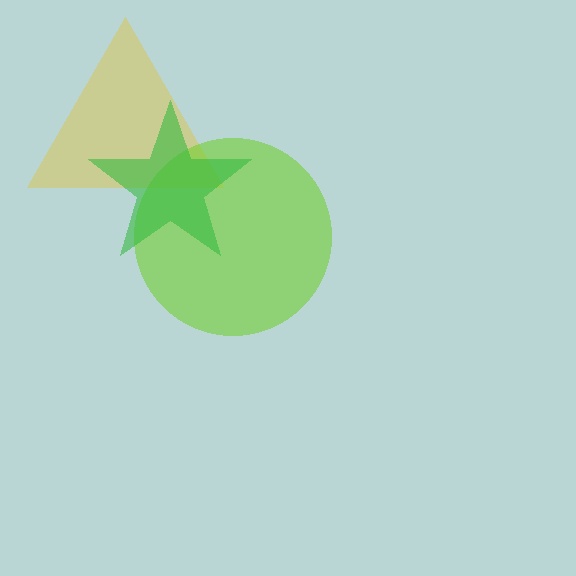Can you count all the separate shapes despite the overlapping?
Yes, there are 3 separate shapes.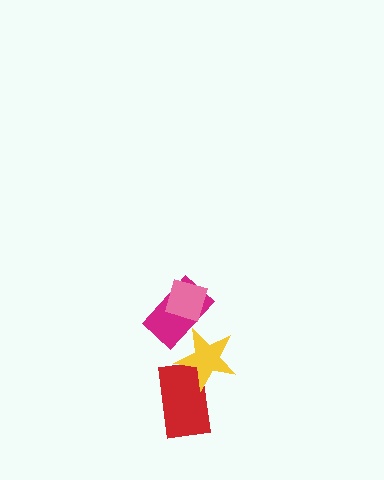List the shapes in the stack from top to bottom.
From top to bottom: the pink diamond, the magenta rectangle, the yellow star, the red rectangle.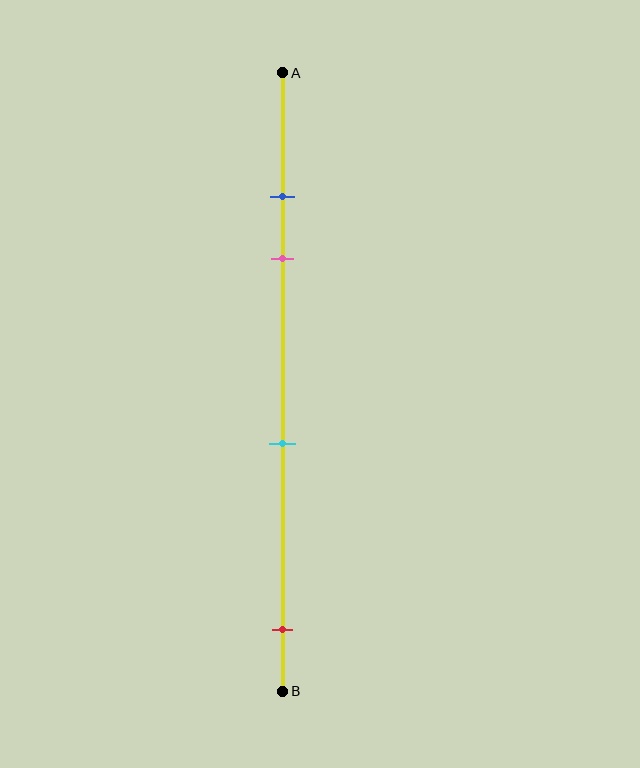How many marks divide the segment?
There are 4 marks dividing the segment.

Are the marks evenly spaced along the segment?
No, the marks are not evenly spaced.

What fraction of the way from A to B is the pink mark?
The pink mark is approximately 30% (0.3) of the way from A to B.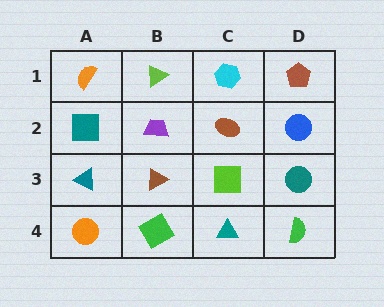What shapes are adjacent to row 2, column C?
A cyan hexagon (row 1, column C), a lime square (row 3, column C), a purple trapezoid (row 2, column B), a blue circle (row 2, column D).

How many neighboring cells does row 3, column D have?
3.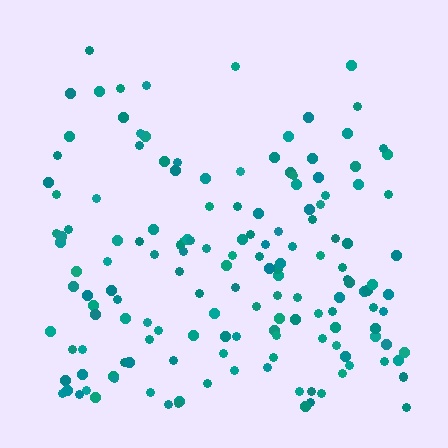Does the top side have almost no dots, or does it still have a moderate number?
Still a moderate number, just noticeably fewer than the bottom.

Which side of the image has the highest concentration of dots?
The bottom.